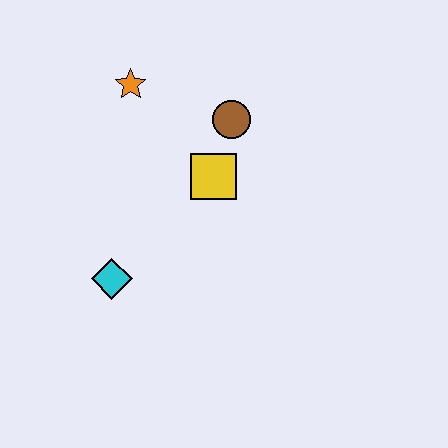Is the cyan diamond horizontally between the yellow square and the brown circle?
No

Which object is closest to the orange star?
The brown circle is closest to the orange star.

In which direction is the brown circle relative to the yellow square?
The brown circle is above the yellow square.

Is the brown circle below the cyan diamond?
No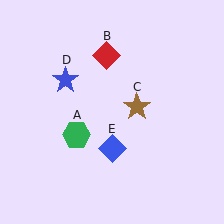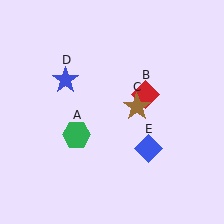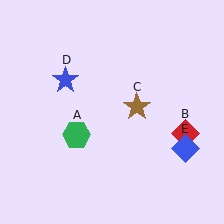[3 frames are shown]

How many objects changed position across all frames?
2 objects changed position: red diamond (object B), blue diamond (object E).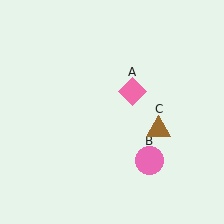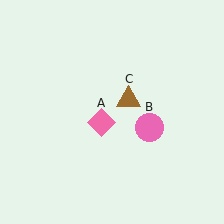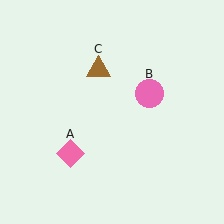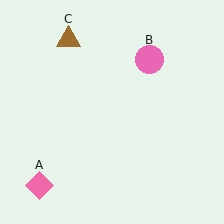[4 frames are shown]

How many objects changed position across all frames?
3 objects changed position: pink diamond (object A), pink circle (object B), brown triangle (object C).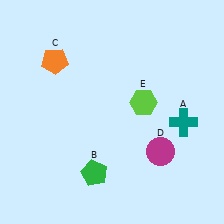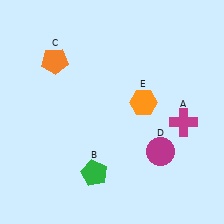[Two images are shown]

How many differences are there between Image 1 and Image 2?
There are 2 differences between the two images.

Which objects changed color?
A changed from teal to magenta. E changed from lime to orange.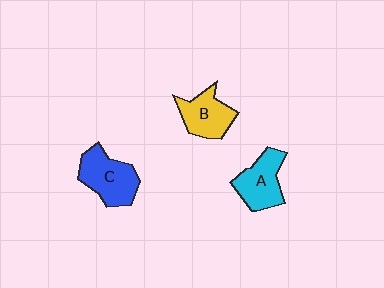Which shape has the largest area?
Shape C (blue).